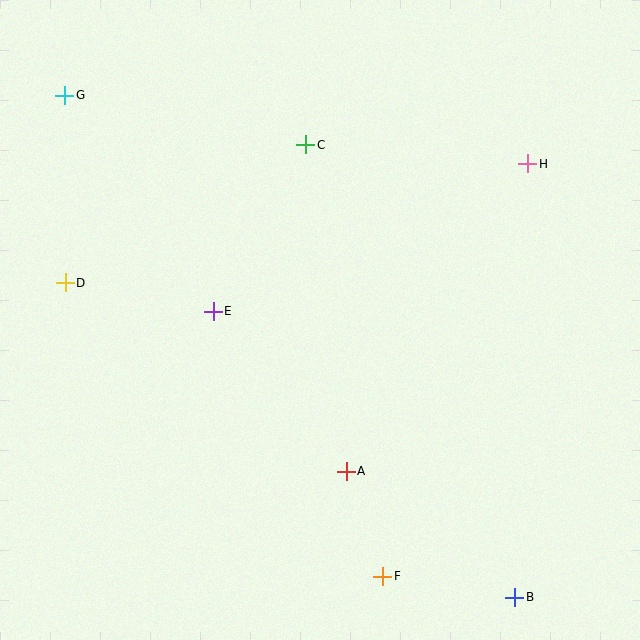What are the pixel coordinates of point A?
Point A is at (346, 471).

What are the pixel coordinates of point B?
Point B is at (515, 597).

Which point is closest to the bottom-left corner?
Point D is closest to the bottom-left corner.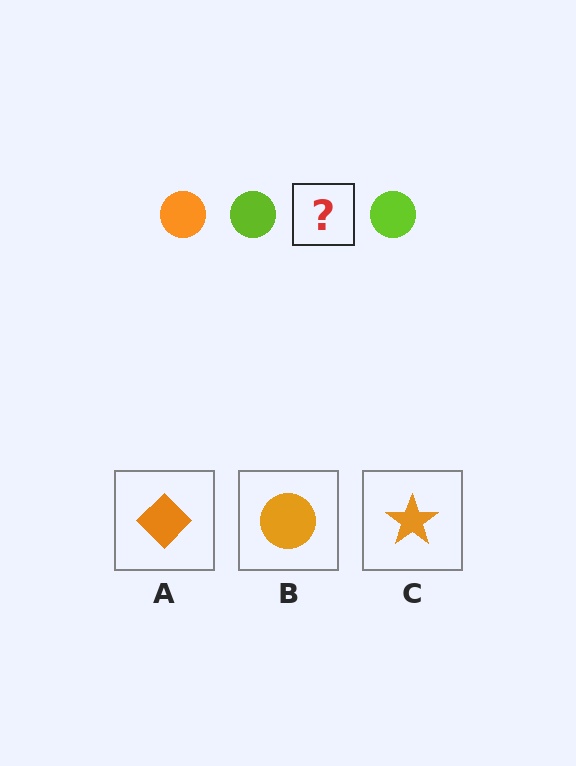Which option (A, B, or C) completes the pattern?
B.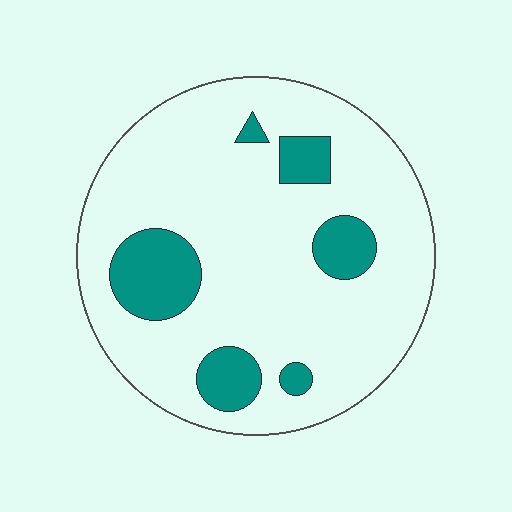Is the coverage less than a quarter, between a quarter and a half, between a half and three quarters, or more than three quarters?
Less than a quarter.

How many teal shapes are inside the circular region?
6.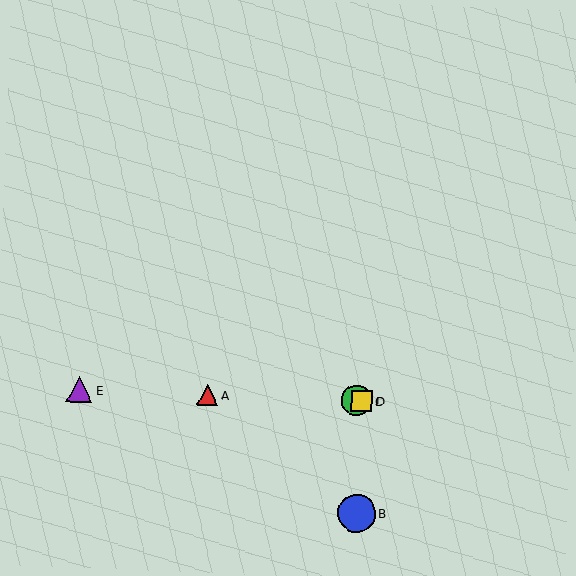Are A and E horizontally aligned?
Yes, both are at y≈395.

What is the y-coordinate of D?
Object D is at y≈401.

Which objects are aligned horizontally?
Objects A, C, D, E are aligned horizontally.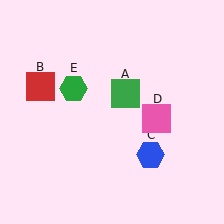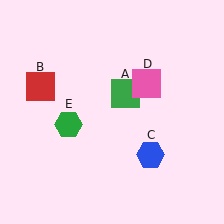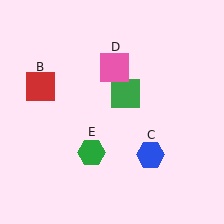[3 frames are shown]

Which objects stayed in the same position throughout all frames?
Green square (object A) and red square (object B) and blue hexagon (object C) remained stationary.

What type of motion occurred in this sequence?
The pink square (object D), green hexagon (object E) rotated counterclockwise around the center of the scene.